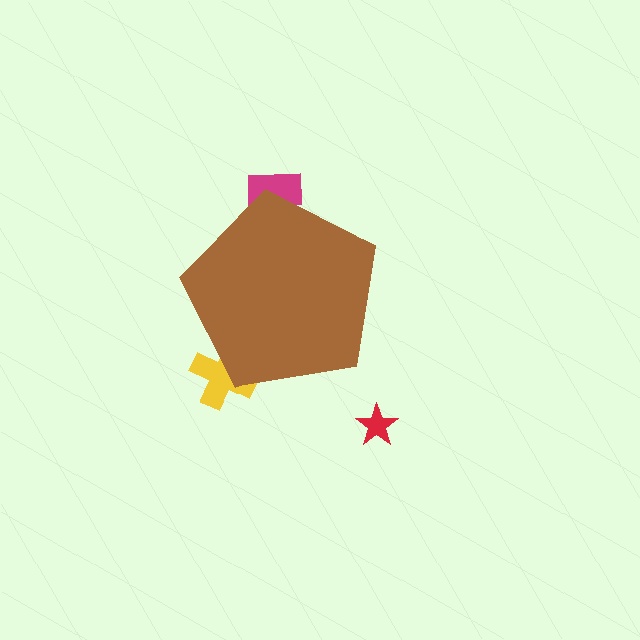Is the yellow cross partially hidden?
Yes, the yellow cross is partially hidden behind the brown pentagon.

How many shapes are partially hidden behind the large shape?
2 shapes are partially hidden.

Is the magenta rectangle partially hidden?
Yes, the magenta rectangle is partially hidden behind the brown pentagon.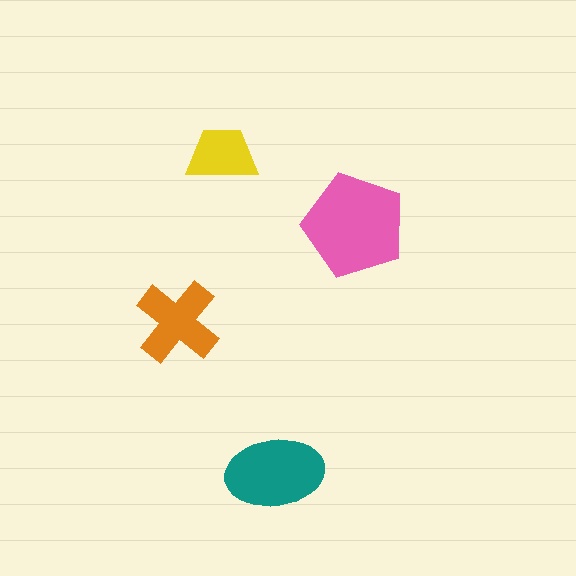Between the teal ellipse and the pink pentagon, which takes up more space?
The pink pentagon.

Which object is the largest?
The pink pentagon.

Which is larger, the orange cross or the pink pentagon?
The pink pentagon.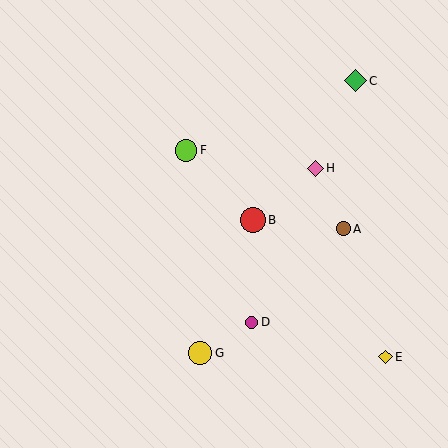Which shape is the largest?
The red circle (labeled B) is the largest.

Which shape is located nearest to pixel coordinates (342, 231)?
The brown circle (labeled A) at (343, 229) is nearest to that location.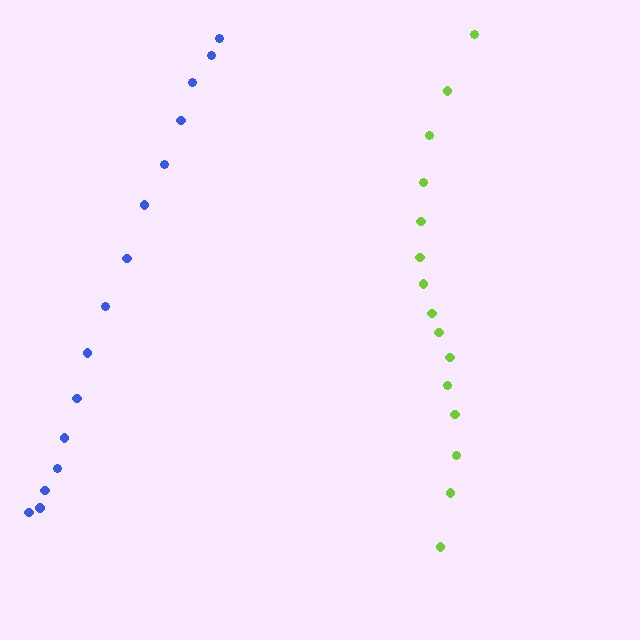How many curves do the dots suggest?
There are 2 distinct paths.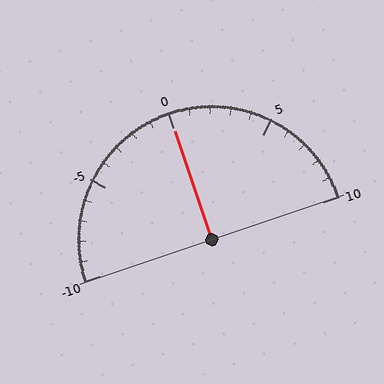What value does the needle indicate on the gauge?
The needle indicates approximately 0.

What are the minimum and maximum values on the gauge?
The gauge ranges from -10 to 10.